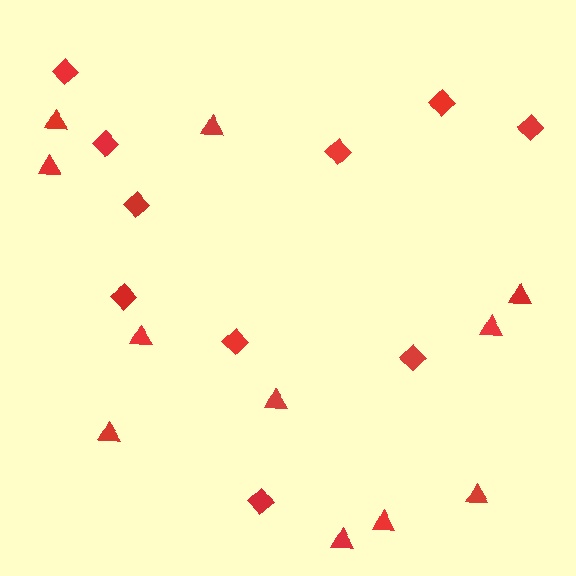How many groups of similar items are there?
There are 2 groups: one group of diamonds (10) and one group of triangles (11).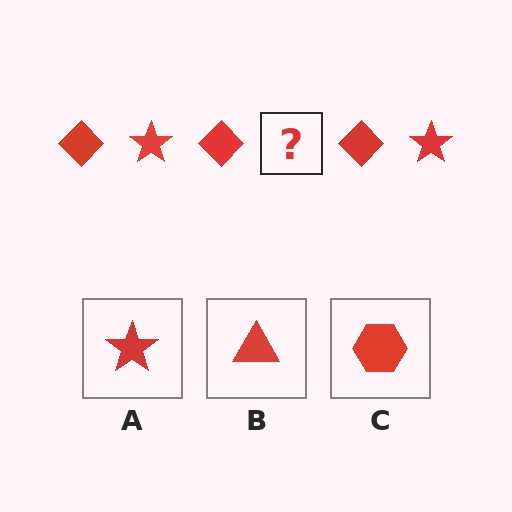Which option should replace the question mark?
Option A.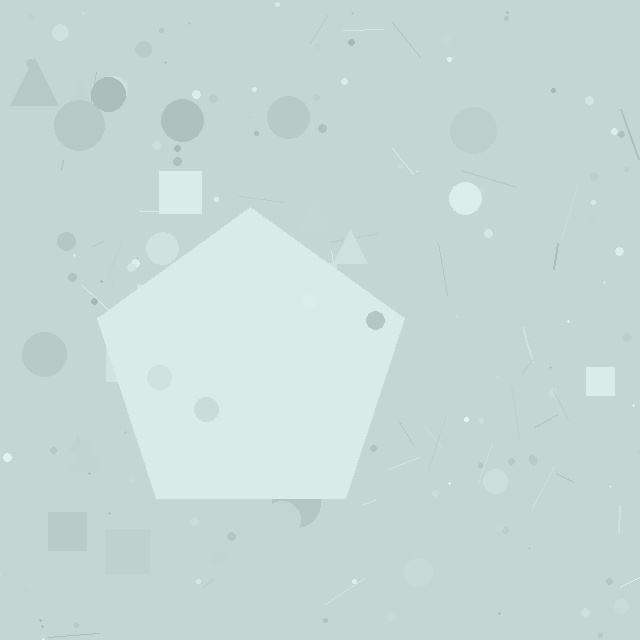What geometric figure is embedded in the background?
A pentagon is embedded in the background.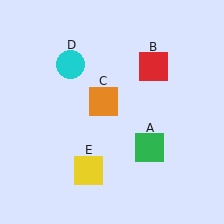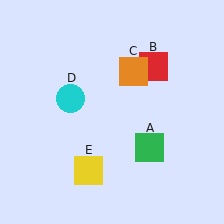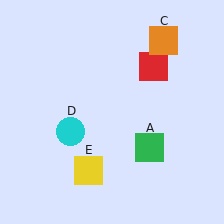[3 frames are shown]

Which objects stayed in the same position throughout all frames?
Green square (object A) and red square (object B) and yellow square (object E) remained stationary.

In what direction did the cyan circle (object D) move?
The cyan circle (object D) moved down.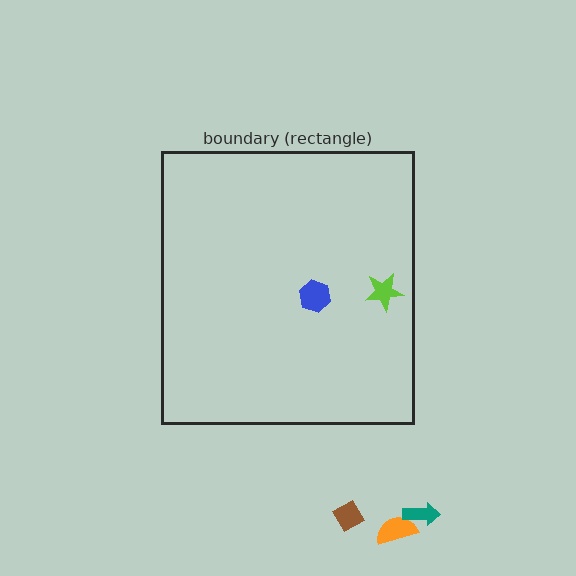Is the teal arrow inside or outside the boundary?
Outside.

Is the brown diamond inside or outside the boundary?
Outside.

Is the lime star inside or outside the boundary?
Inside.